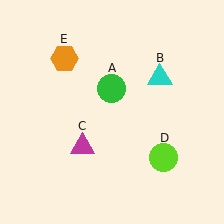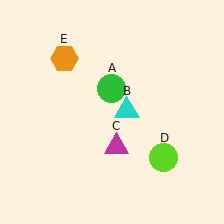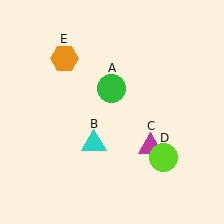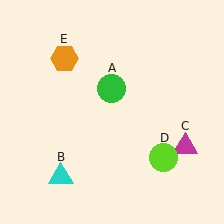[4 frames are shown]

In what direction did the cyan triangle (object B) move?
The cyan triangle (object B) moved down and to the left.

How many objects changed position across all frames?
2 objects changed position: cyan triangle (object B), magenta triangle (object C).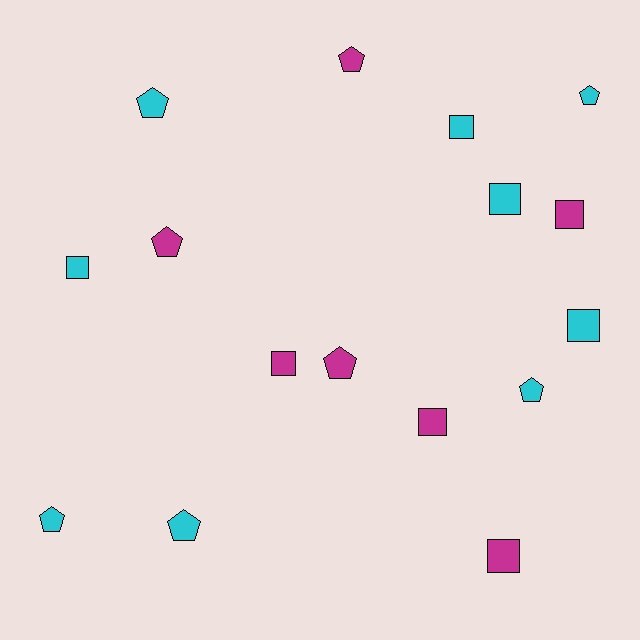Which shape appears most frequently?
Square, with 8 objects.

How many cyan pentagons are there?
There are 5 cyan pentagons.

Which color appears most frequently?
Cyan, with 9 objects.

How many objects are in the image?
There are 16 objects.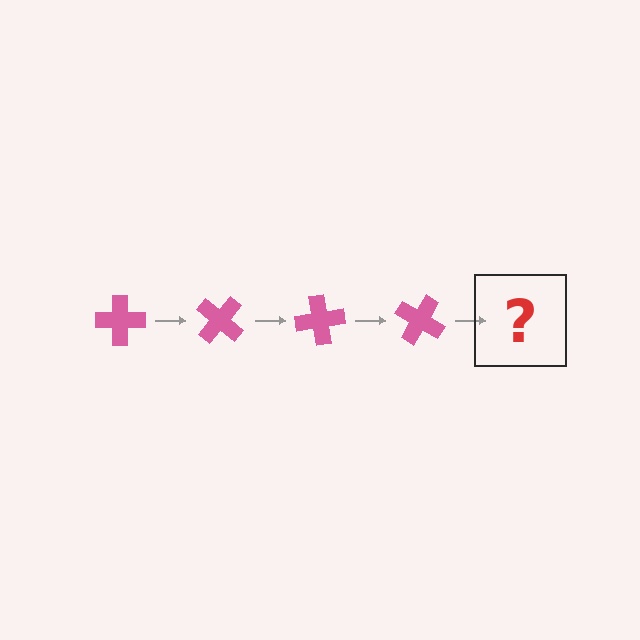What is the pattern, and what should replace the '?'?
The pattern is that the cross rotates 40 degrees each step. The '?' should be a pink cross rotated 160 degrees.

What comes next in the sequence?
The next element should be a pink cross rotated 160 degrees.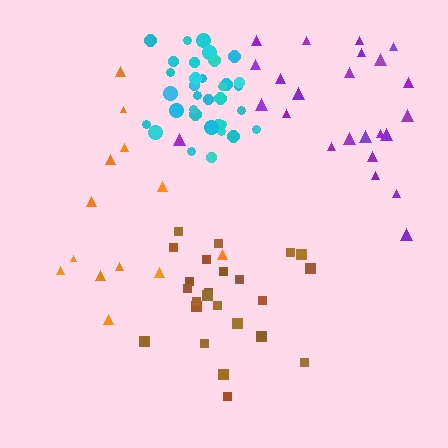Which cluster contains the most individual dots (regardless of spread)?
Cyan (35).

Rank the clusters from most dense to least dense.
cyan, brown, purple, orange.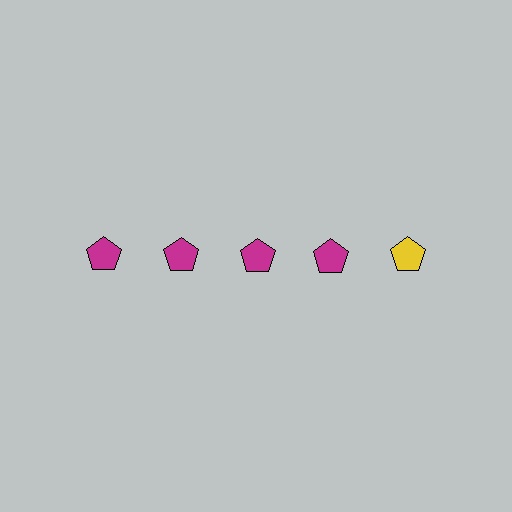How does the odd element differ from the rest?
It has a different color: yellow instead of magenta.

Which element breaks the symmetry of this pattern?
The yellow pentagon in the top row, rightmost column breaks the symmetry. All other shapes are magenta pentagons.